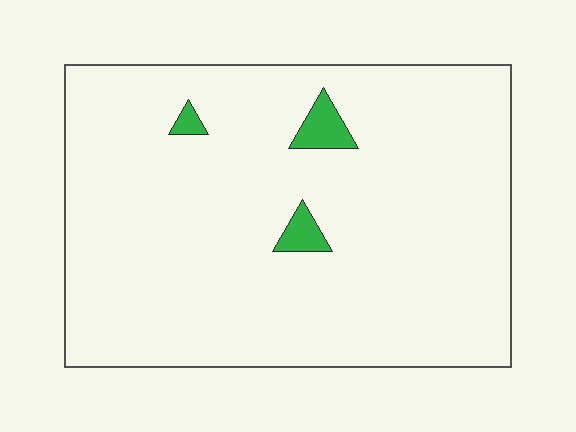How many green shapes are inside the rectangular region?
3.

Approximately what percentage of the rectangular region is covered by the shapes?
Approximately 5%.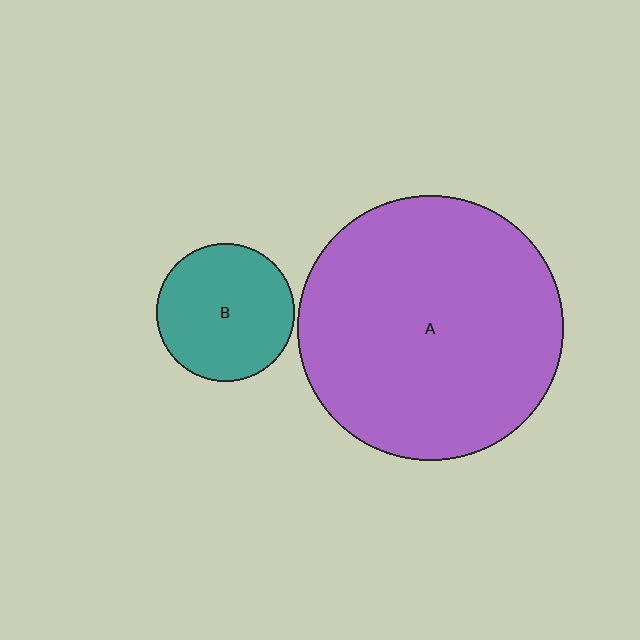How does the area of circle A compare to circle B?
Approximately 3.7 times.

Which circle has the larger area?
Circle A (purple).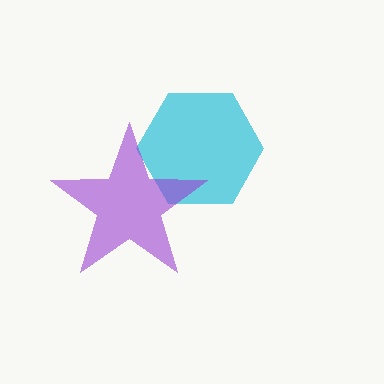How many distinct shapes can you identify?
There are 2 distinct shapes: a cyan hexagon, a purple star.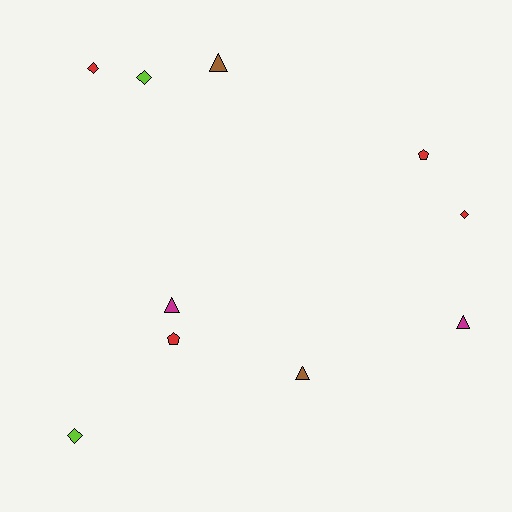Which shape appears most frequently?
Triangle, with 4 objects.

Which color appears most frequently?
Red, with 4 objects.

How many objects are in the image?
There are 10 objects.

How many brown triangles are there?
There are 2 brown triangles.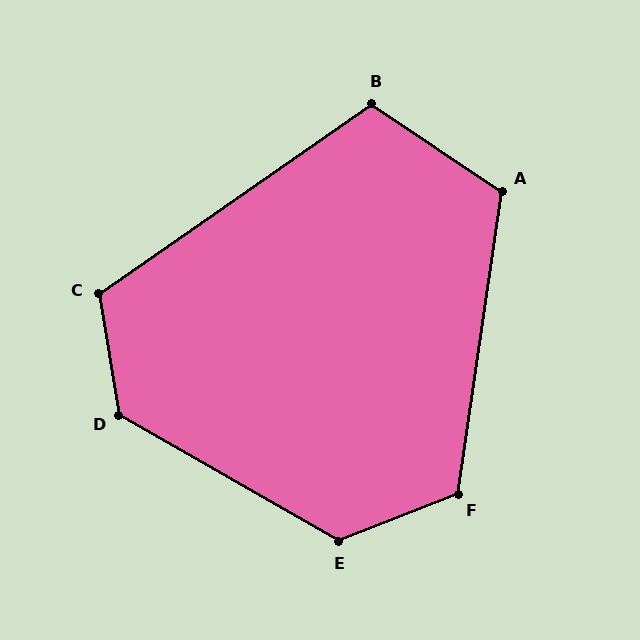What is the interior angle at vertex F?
Approximately 120 degrees (obtuse).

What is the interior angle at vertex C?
Approximately 116 degrees (obtuse).